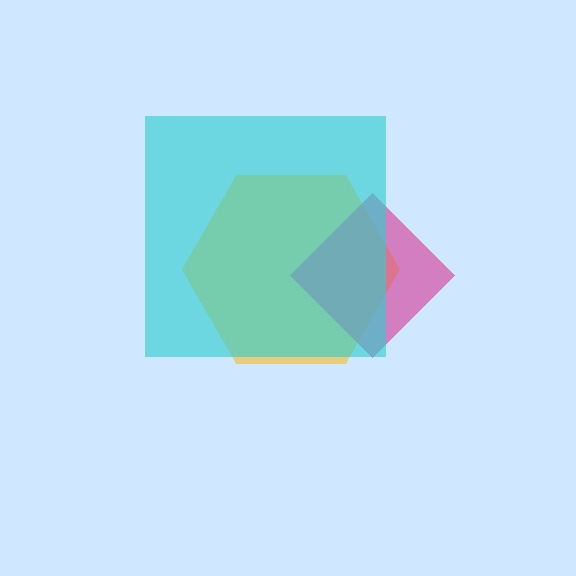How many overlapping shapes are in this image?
There are 3 overlapping shapes in the image.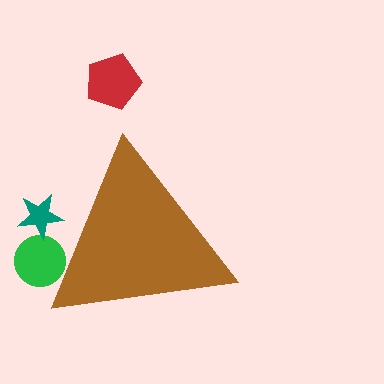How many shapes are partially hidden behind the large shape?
2 shapes are partially hidden.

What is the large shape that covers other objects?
A brown triangle.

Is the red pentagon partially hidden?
No, the red pentagon is fully visible.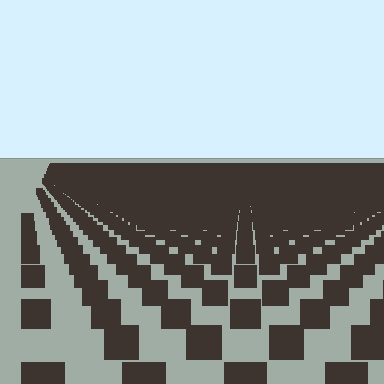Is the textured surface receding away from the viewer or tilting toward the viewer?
The surface is receding away from the viewer. Texture elements get smaller and denser toward the top.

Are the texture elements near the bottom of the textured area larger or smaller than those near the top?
Larger. Near the bottom, elements are closer to the viewer and appear at a bigger on-screen size.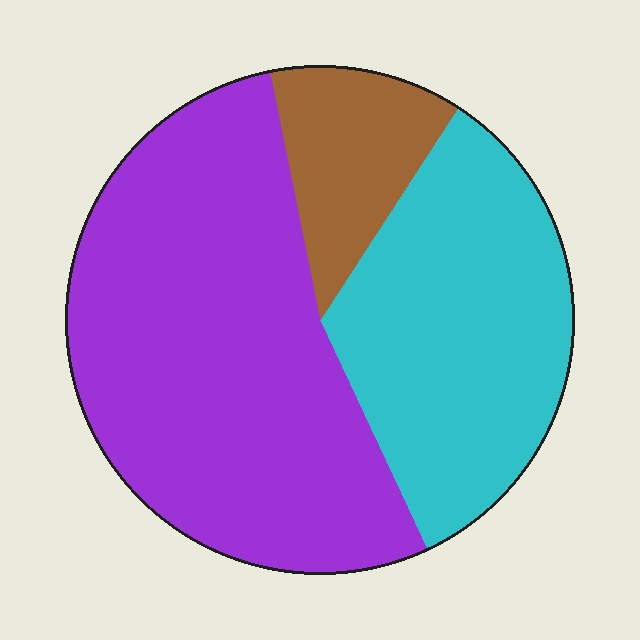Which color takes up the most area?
Purple, at roughly 55%.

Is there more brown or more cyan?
Cyan.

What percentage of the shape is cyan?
Cyan covers roughly 35% of the shape.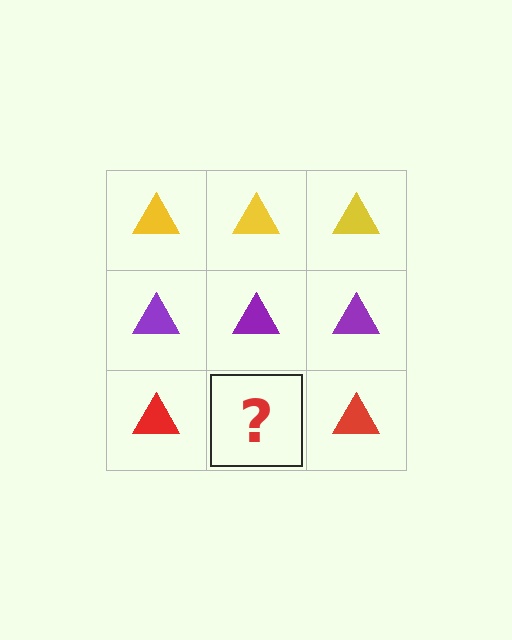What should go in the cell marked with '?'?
The missing cell should contain a red triangle.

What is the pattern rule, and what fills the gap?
The rule is that each row has a consistent color. The gap should be filled with a red triangle.